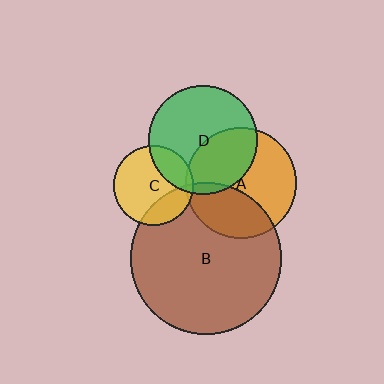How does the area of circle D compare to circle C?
Approximately 1.9 times.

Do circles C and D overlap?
Yes.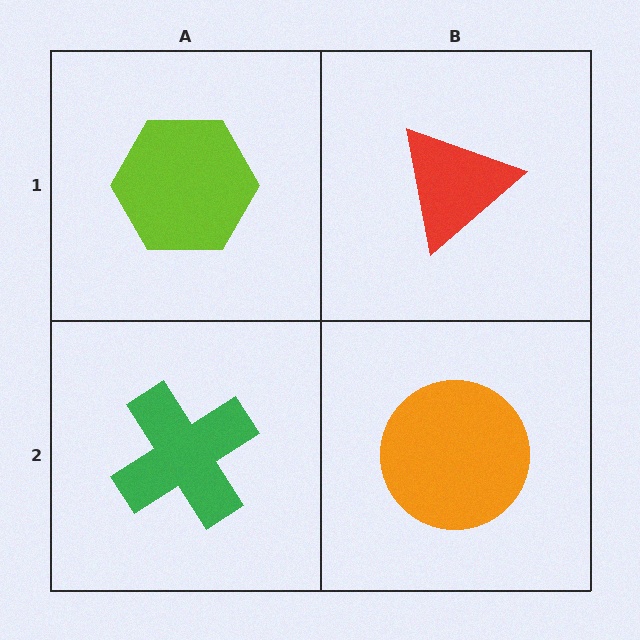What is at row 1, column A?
A lime hexagon.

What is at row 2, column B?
An orange circle.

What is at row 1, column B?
A red triangle.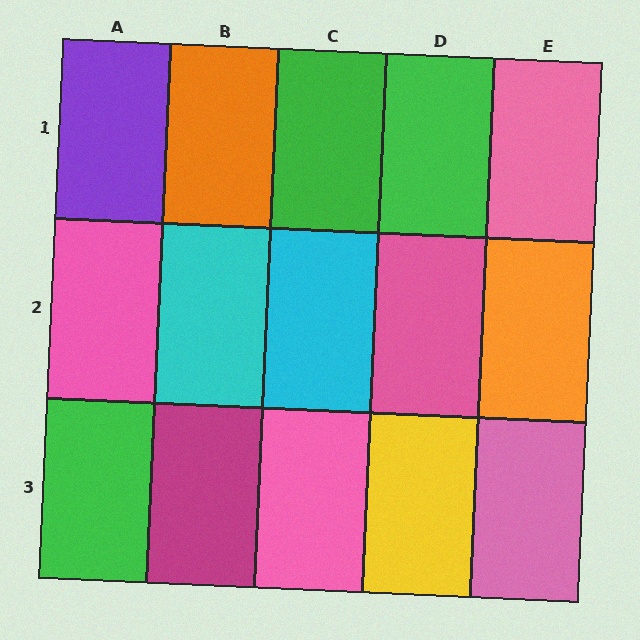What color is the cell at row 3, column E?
Pink.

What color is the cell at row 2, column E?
Orange.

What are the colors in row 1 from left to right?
Purple, orange, green, green, pink.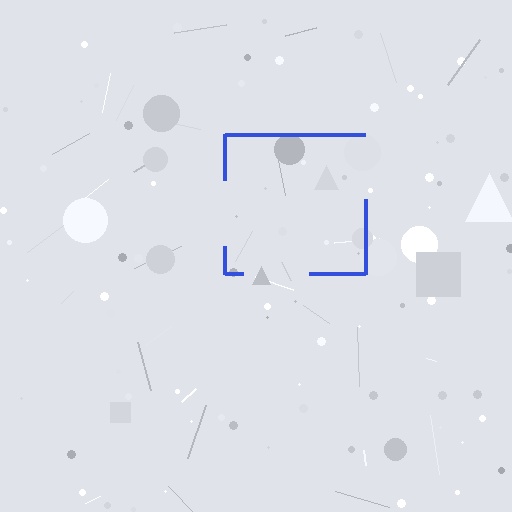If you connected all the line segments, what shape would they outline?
They would outline a square.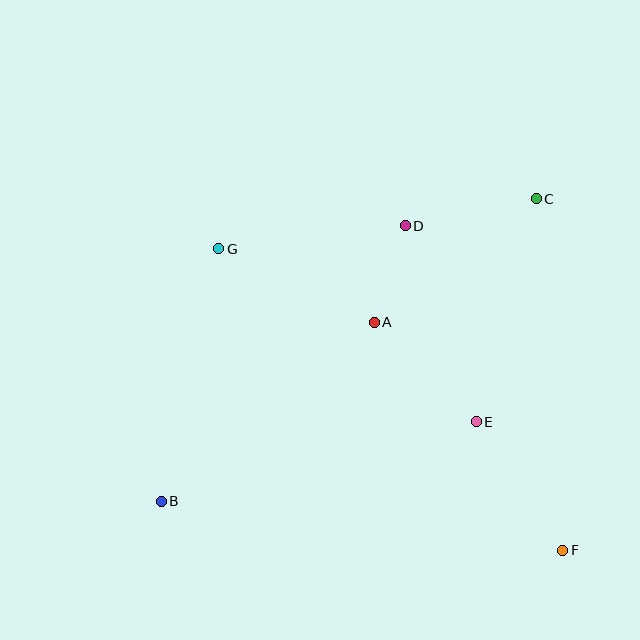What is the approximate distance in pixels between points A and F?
The distance between A and F is approximately 296 pixels.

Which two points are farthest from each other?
Points B and C are farthest from each other.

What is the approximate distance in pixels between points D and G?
The distance between D and G is approximately 188 pixels.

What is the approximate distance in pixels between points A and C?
The distance between A and C is approximately 203 pixels.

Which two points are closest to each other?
Points A and D are closest to each other.